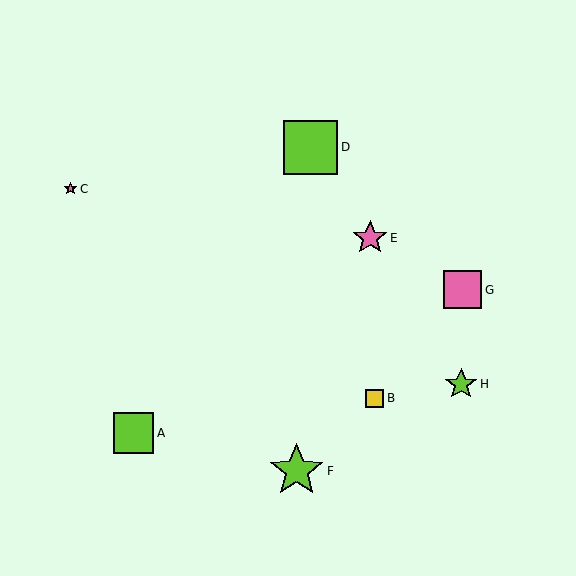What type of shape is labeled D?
Shape D is a lime square.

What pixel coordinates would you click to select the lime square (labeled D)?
Click at (311, 147) to select the lime square D.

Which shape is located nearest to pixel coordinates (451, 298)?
The pink square (labeled G) at (463, 290) is nearest to that location.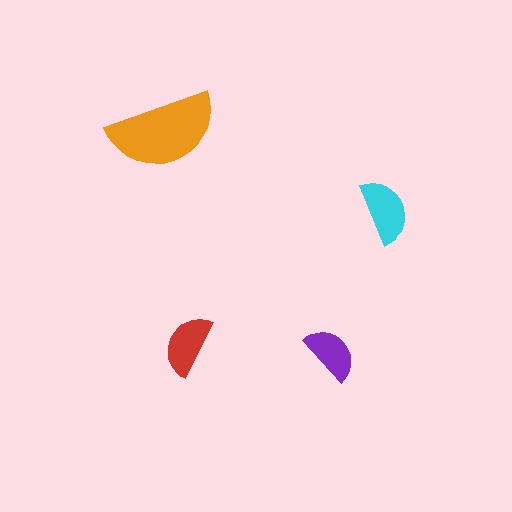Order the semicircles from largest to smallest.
the orange one, the cyan one, the red one, the purple one.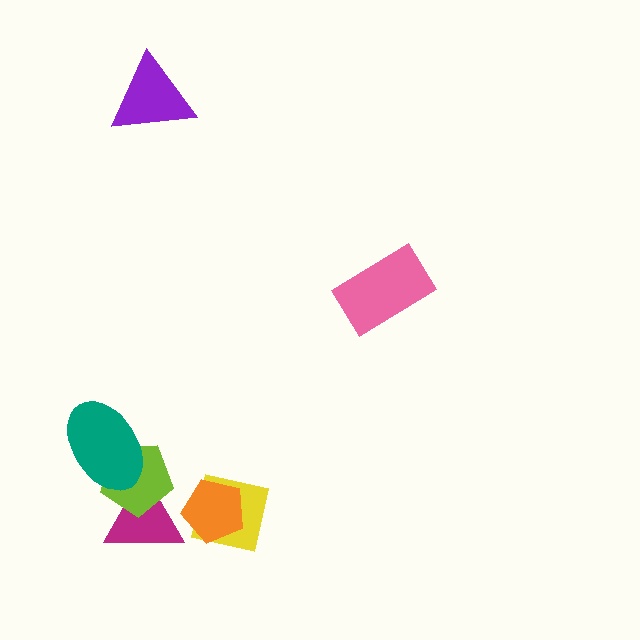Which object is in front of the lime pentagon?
The teal ellipse is in front of the lime pentagon.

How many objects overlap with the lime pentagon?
2 objects overlap with the lime pentagon.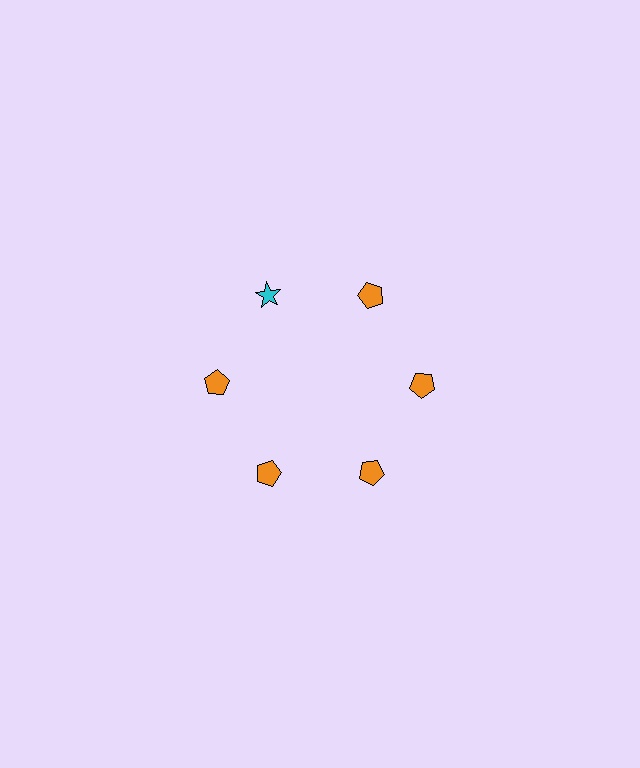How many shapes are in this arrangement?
There are 6 shapes arranged in a ring pattern.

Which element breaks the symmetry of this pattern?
The cyan star at roughly the 11 o'clock position breaks the symmetry. All other shapes are orange pentagons.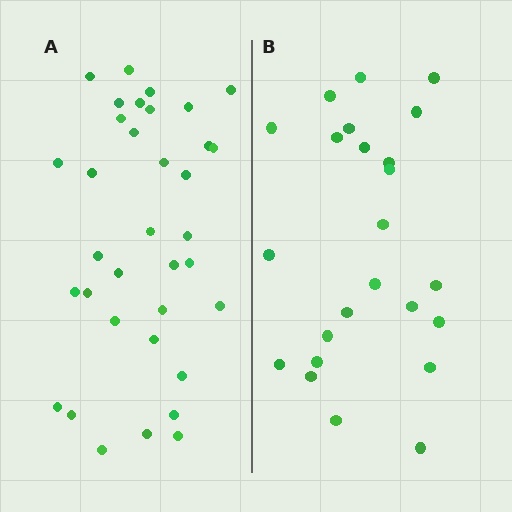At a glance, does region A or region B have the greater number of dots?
Region A (the left region) has more dots.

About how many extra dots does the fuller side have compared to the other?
Region A has roughly 12 or so more dots than region B.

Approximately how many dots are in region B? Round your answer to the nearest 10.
About 20 dots. (The exact count is 24, which rounds to 20.)